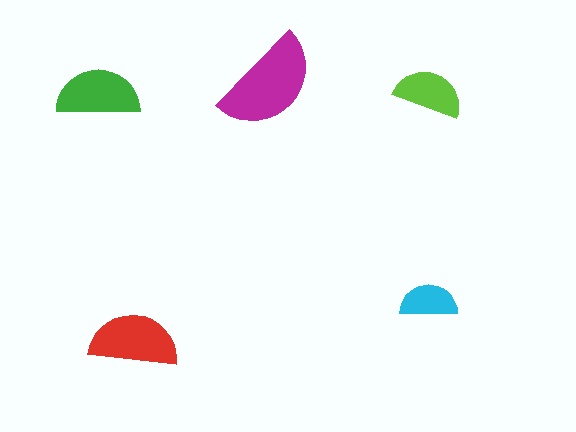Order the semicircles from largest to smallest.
the magenta one, the red one, the green one, the lime one, the cyan one.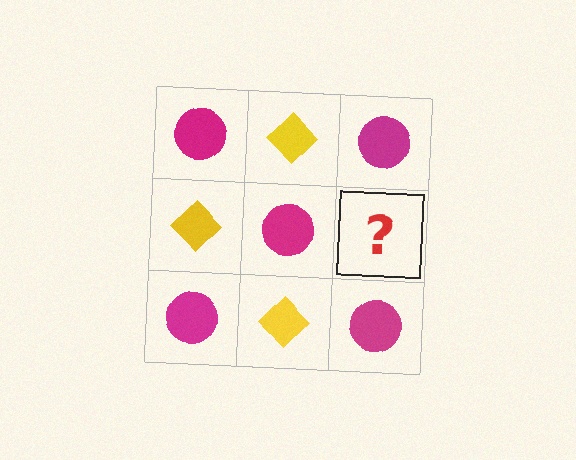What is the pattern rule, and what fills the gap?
The rule is that it alternates magenta circle and yellow diamond in a checkerboard pattern. The gap should be filled with a yellow diamond.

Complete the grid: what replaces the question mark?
The question mark should be replaced with a yellow diamond.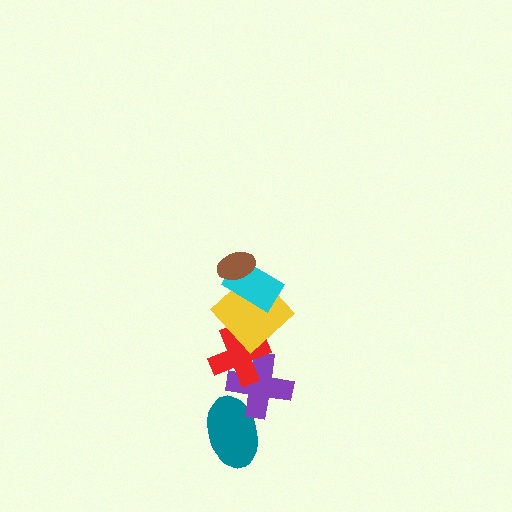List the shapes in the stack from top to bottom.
From top to bottom: the brown ellipse, the cyan rectangle, the yellow diamond, the red cross, the purple cross, the teal ellipse.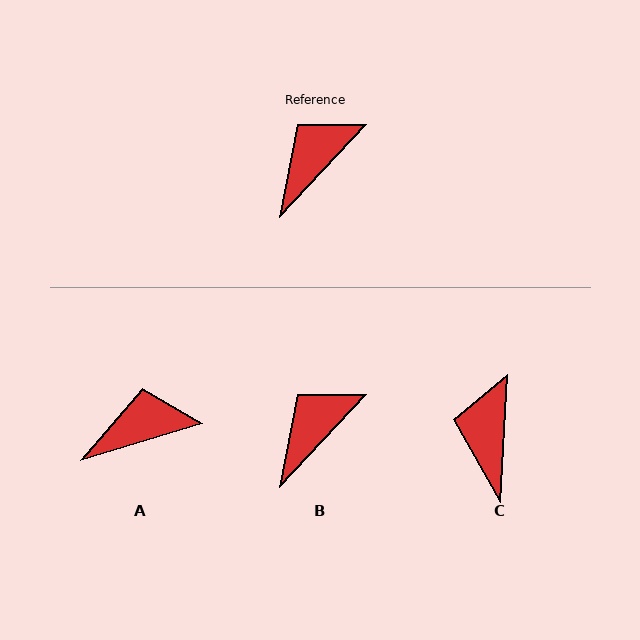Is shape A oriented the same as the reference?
No, it is off by about 30 degrees.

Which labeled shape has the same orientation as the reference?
B.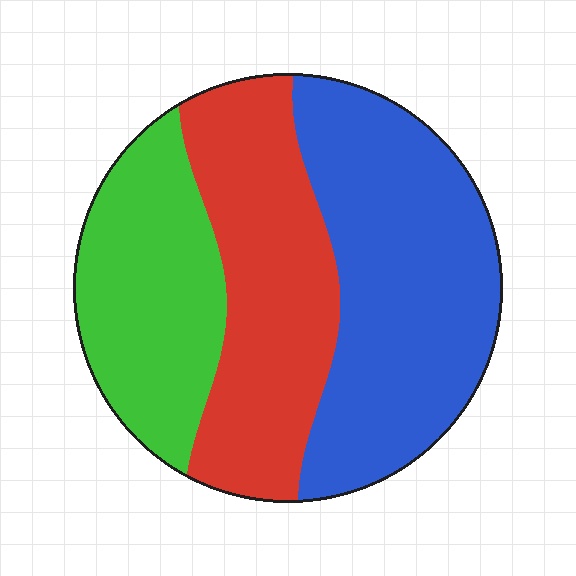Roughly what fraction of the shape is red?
Red takes up about one third (1/3) of the shape.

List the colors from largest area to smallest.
From largest to smallest: blue, red, green.